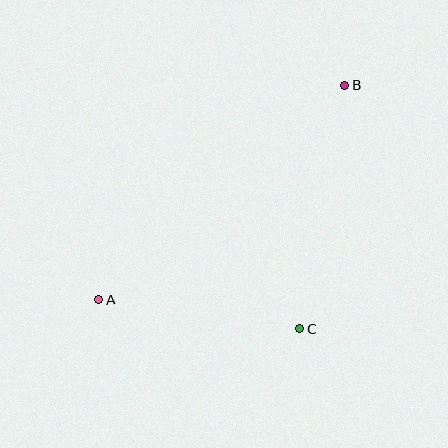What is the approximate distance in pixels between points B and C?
The distance between B and C is approximately 248 pixels.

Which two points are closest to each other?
Points A and C are closest to each other.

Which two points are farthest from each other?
Points A and B are farthest from each other.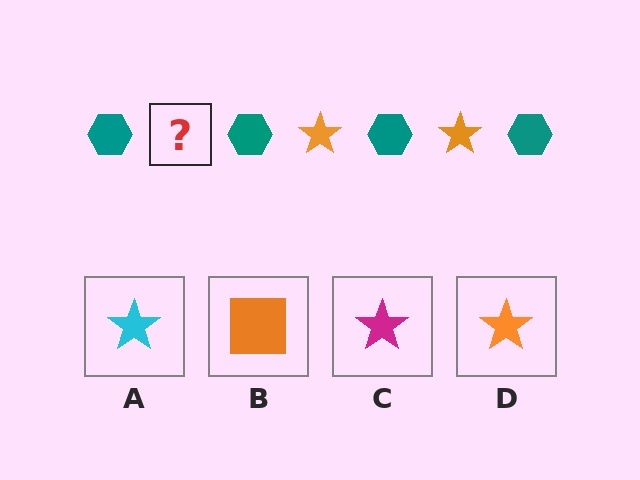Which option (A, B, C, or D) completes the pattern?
D.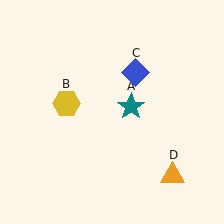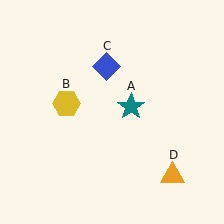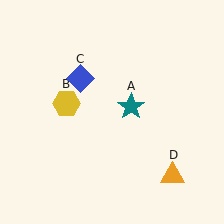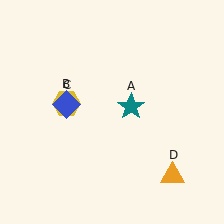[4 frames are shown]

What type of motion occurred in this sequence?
The blue diamond (object C) rotated counterclockwise around the center of the scene.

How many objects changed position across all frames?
1 object changed position: blue diamond (object C).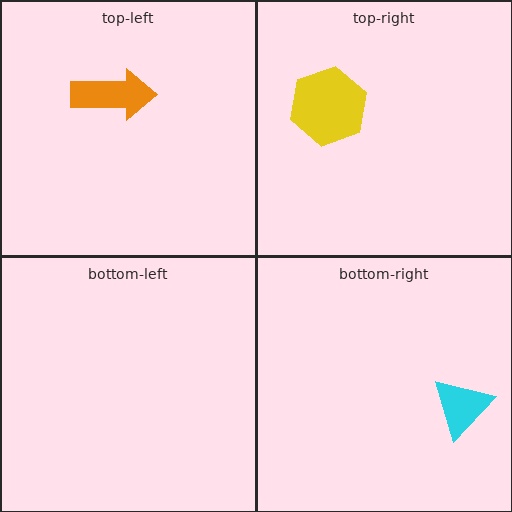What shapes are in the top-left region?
The orange arrow.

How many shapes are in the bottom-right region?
1.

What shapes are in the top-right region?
The yellow hexagon.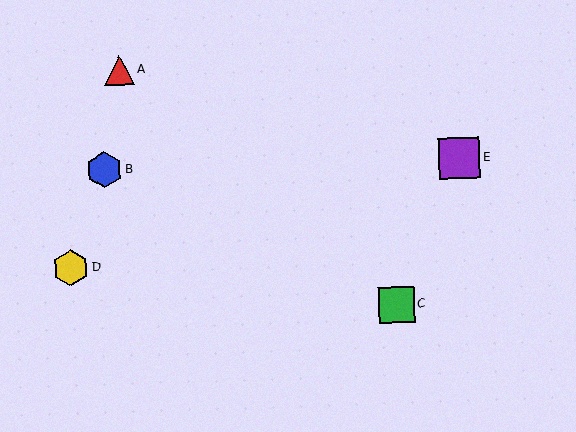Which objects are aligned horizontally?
Objects B, E are aligned horizontally.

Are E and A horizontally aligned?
No, E is at y≈158 and A is at y≈70.